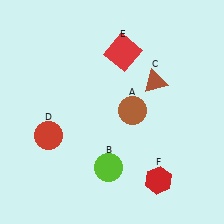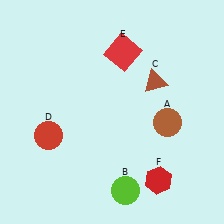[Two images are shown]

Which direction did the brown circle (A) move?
The brown circle (A) moved right.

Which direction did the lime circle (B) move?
The lime circle (B) moved down.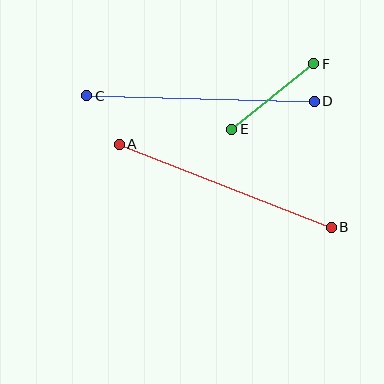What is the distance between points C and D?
The distance is approximately 228 pixels.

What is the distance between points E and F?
The distance is approximately 105 pixels.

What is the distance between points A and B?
The distance is approximately 228 pixels.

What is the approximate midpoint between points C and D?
The midpoint is at approximately (200, 99) pixels.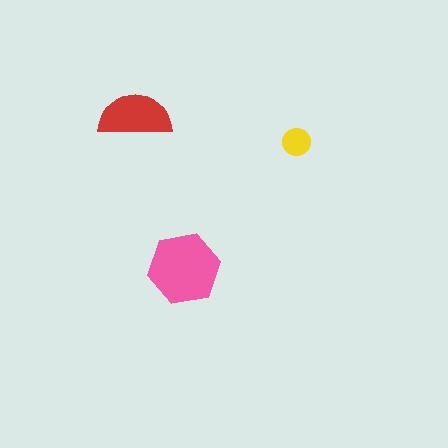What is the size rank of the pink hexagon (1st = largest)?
1st.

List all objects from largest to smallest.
The pink hexagon, the red semicircle, the yellow circle.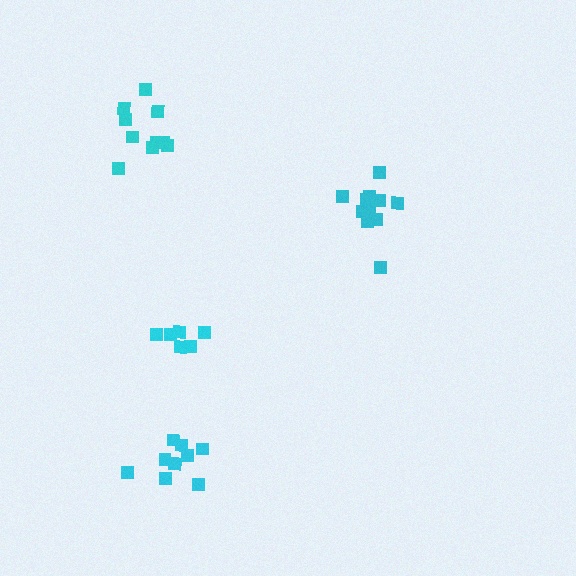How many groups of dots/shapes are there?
There are 4 groups.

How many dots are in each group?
Group 1: 9 dots, Group 2: 12 dots, Group 3: 6 dots, Group 4: 10 dots (37 total).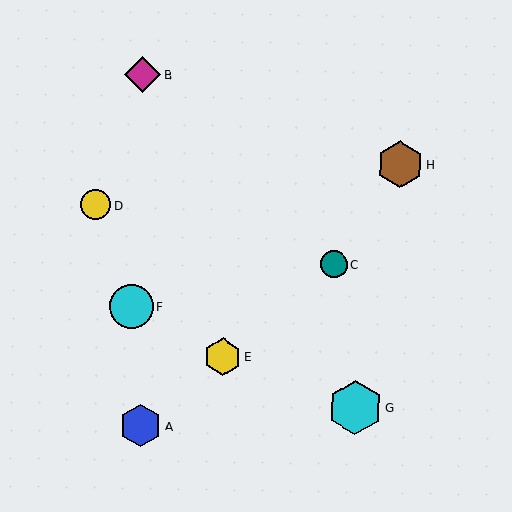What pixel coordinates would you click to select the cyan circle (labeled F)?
Click at (131, 307) to select the cyan circle F.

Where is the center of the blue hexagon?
The center of the blue hexagon is at (141, 426).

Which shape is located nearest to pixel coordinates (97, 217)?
The yellow circle (labeled D) at (95, 205) is nearest to that location.